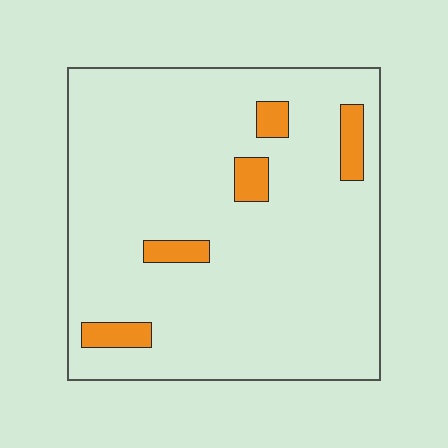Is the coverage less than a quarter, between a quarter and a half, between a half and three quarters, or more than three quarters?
Less than a quarter.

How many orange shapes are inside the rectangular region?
5.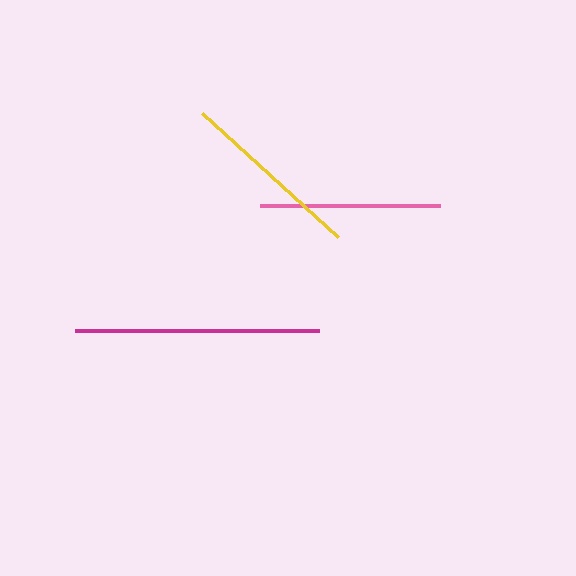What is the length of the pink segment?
The pink segment is approximately 181 pixels long.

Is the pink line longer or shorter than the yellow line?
The yellow line is longer than the pink line.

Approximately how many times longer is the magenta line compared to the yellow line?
The magenta line is approximately 1.3 times the length of the yellow line.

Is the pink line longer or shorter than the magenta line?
The magenta line is longer than the pink line.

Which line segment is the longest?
The magenta line is the longest at approximately 244 pixels.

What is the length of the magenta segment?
The magenta segment is approximately 244 pixels long.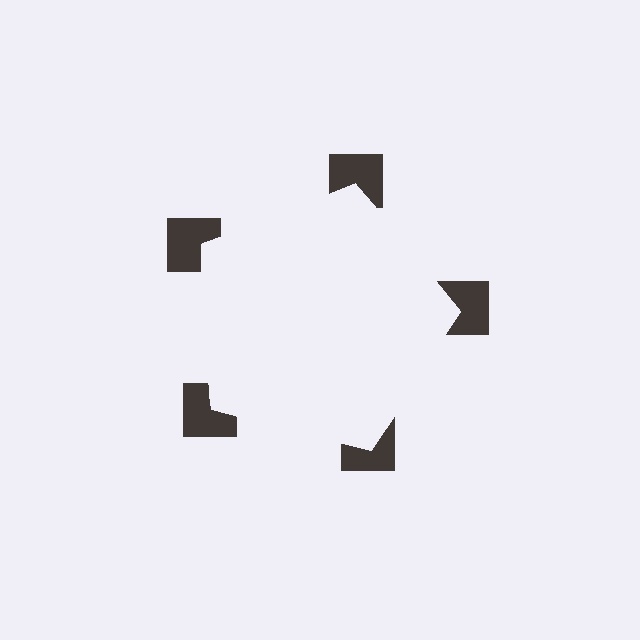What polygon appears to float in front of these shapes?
An illusory pentagon — its edges are inferred from the aligned wedge cuts in the notched squares, not physically drawn.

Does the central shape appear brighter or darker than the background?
It typically appears slightly brighter than the background, even though no actual brightness change is drawn.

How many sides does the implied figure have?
5 sides.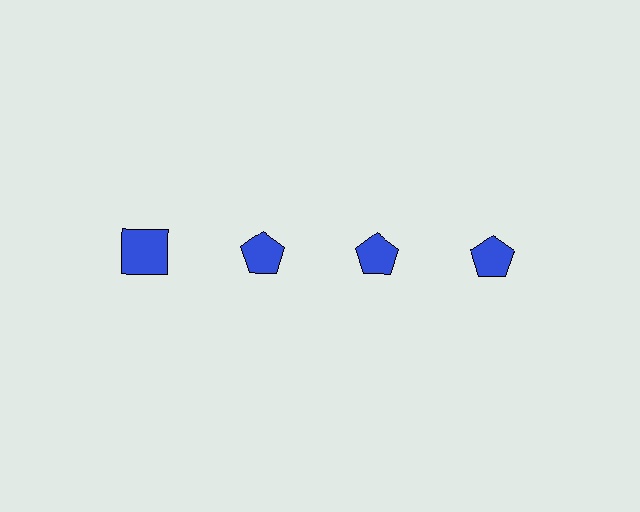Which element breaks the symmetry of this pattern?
The blue square in the top row, leftmost column breaks the symmetry. All other shapes are blue pentagons.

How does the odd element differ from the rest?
It has a different shape: square instead of pentagon.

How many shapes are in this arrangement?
There are 4 shapes arranged in a grid pattern.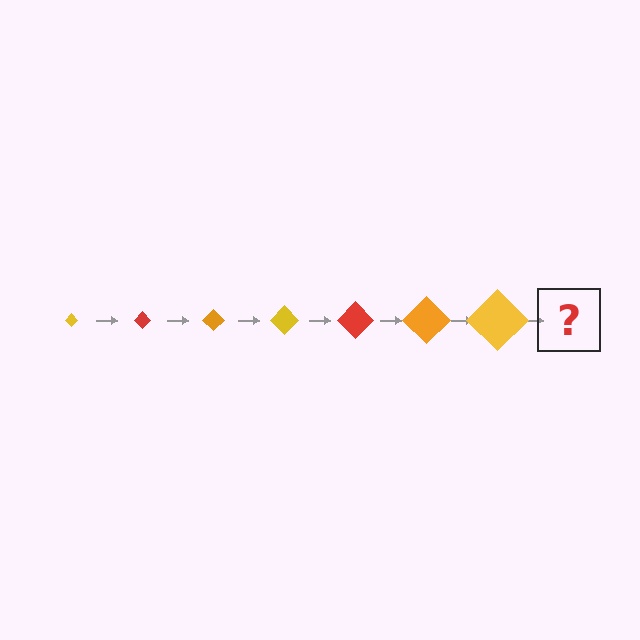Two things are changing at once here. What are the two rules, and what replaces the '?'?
The two rules are that the diamond grows larger each step and the color cycles through yellow, red, and orange. The '?' should be a red diamond, larger than the previous one.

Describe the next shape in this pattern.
It should be a red diamond, larger than the previous one.